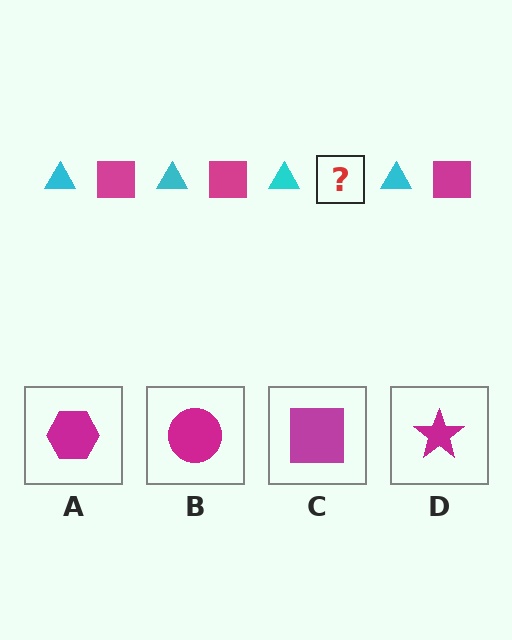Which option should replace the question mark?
Option C.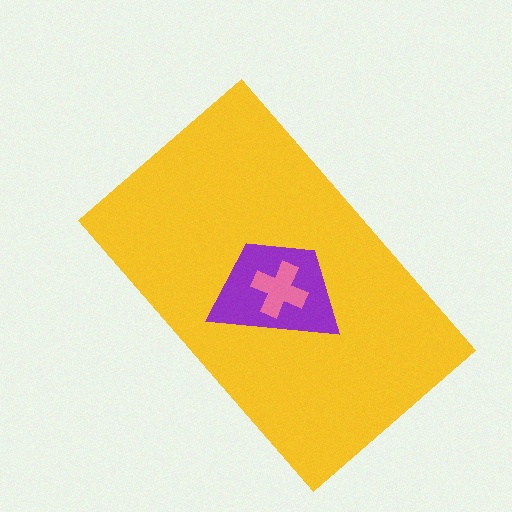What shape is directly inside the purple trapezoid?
The pink cross.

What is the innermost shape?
The pink cross.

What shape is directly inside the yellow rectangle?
The purple trapezoid.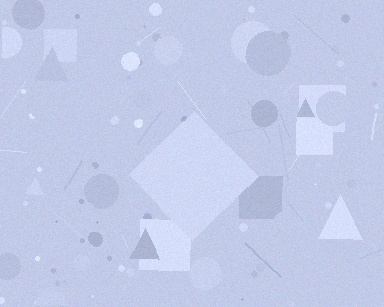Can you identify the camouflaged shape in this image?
The camouflaged shape is a diamond.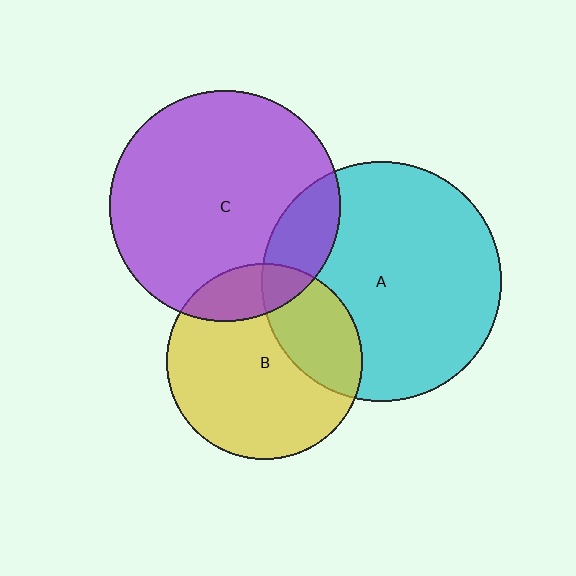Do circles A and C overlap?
Yes.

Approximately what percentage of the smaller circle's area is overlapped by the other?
Approximately 15%.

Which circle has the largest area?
Circle A (cyan).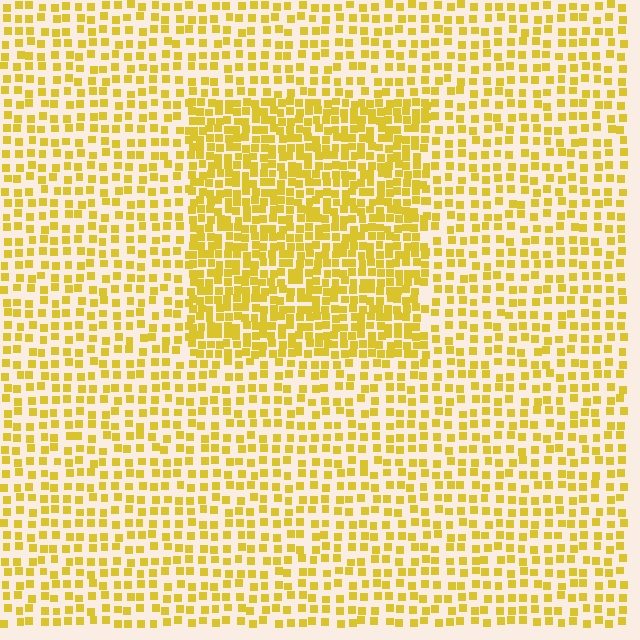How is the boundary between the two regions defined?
The boundary is defined by a change in element density (approximately 1.9x ratio). All elements are the same color, size, and shape.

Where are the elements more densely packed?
The elements are more densely packed inside the rectangle boundary.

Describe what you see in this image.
The image contains small yellow elements arranged at two different densities. A rectangle-shaped region is visible where the elements are more densely packed than the surrounding area.